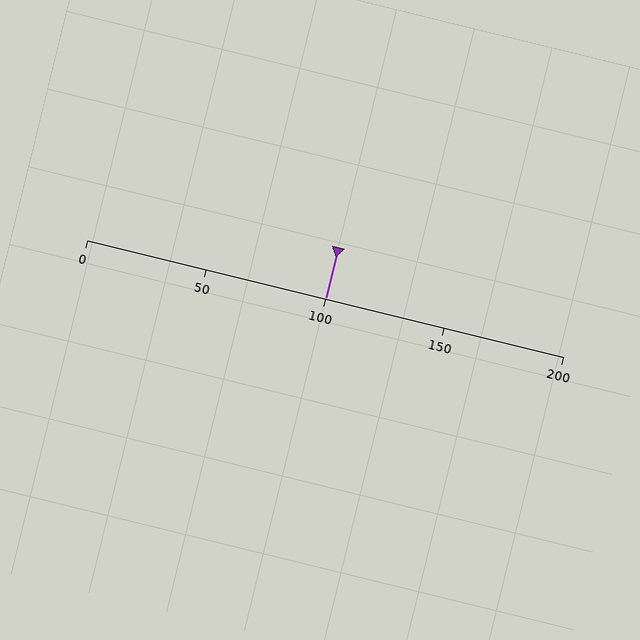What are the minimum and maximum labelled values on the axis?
The axis runs from 0 to 200.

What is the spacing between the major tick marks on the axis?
The major ticks are spaced 50 apart.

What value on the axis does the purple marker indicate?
The marker indicates approximately 100.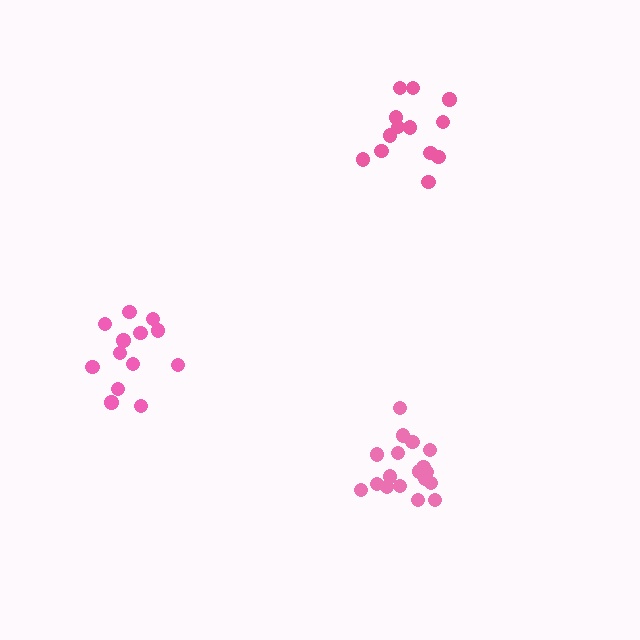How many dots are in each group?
Group 1: 13 dots, Group 2: 19 dots, Group 3: 13 dots (45 total).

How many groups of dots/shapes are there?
There are 3 groups.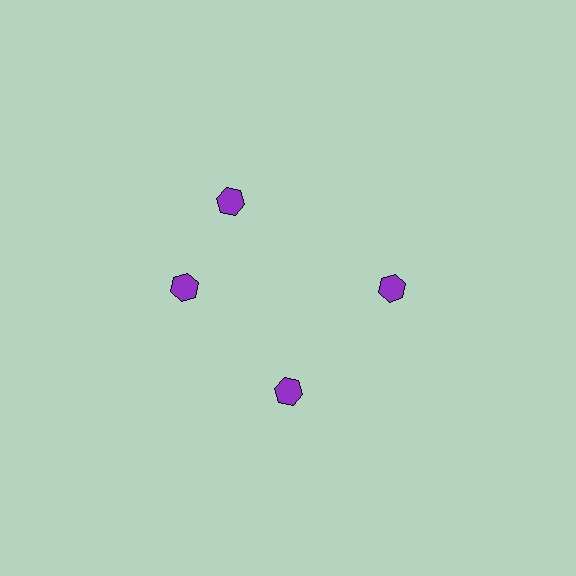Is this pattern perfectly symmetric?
No. The 4 purple hexagons are arranged in a ring, but one element near the 12 o'clock position is rotated out of alignment along the ring, breaking the 4-fold rotational symmetry.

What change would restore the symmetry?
The symmetry would be restored by rotating it back into even spacing with its neighbors so that all 4 hexagons sit at equal angles and equal distance from the center.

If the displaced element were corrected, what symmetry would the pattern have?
It would have 4-fold rotational symmetry — the pattern would map onto itself every 90 degrees.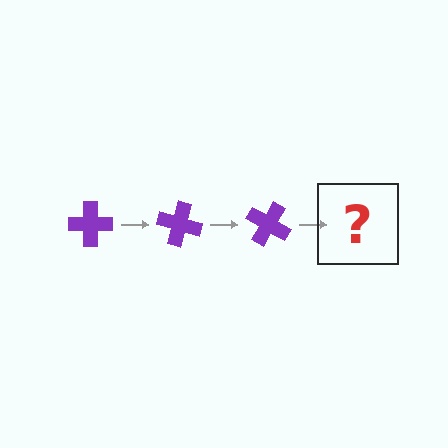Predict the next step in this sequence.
The next step is a purple cross rotated 45 degrees.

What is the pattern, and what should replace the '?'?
The pattern is that the cross rotates 15 degrees each step. The '?' should be a purple cross rotated 45 degrees.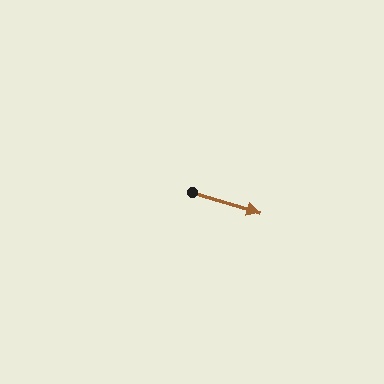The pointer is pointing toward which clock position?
Roughly 4 o'clock.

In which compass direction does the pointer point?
East.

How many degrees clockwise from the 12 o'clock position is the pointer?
Approximately 107 degrees.